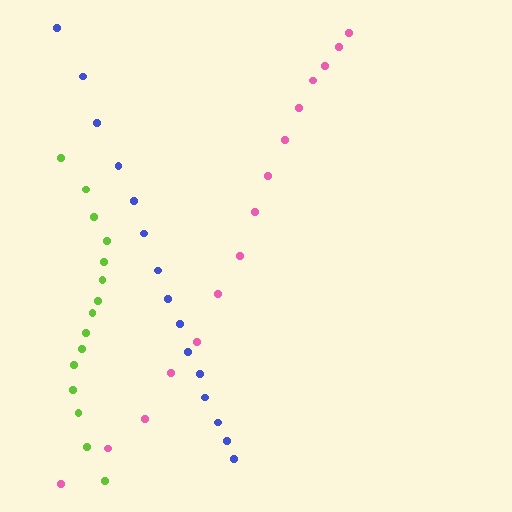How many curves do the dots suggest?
There are 3 distinct paths.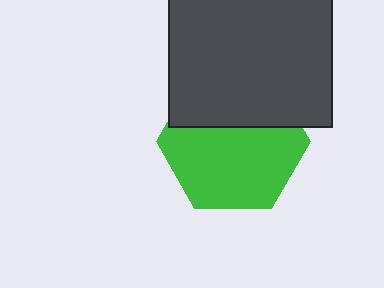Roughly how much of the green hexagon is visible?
About half of it is visible (roughly 64%).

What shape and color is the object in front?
The object in front is a dark gray square.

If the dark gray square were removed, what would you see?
You would see the complete green hexagon.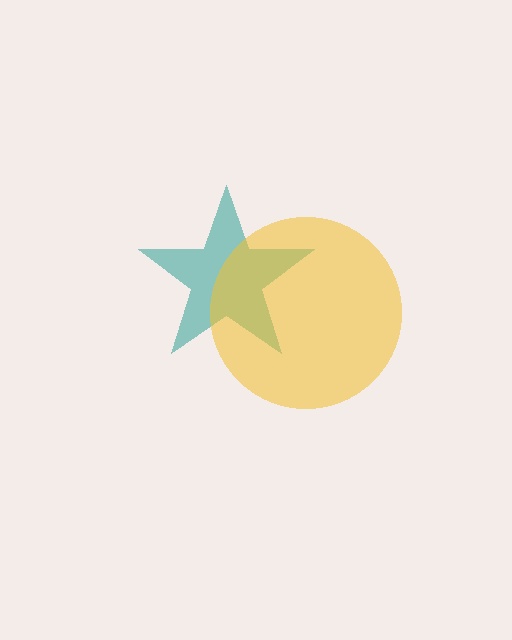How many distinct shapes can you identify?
There are 2 distinct shapes: a teal star, a yellow circle.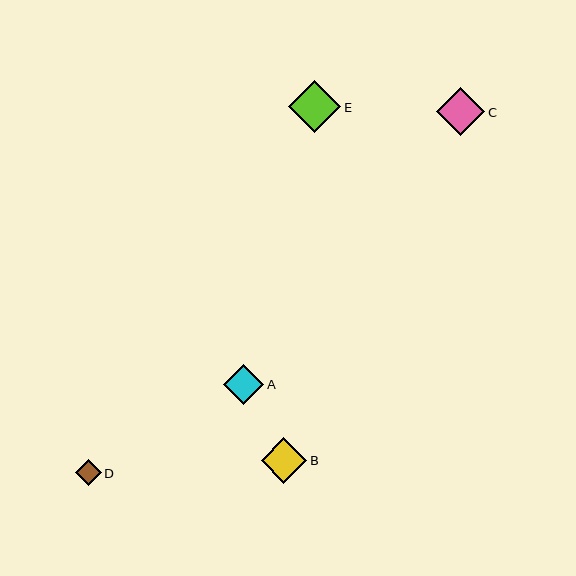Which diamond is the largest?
Diamond E is the largest with a size of approximately 52 pixels.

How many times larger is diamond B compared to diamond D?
Diamond B is approximately 1.7 times the size of diamond D.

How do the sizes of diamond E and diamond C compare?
Diamond E and diamond C are approximately the same size.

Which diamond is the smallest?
Diamond D is the smallest with a size of approximately 26 pixels.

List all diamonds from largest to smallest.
From largest to smallest: E, C, B, A, D.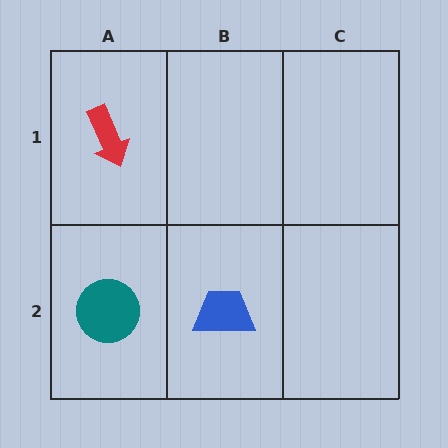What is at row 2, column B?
A blue trapezoid.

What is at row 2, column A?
A teal circle.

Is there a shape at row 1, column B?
No, that cell is empty.